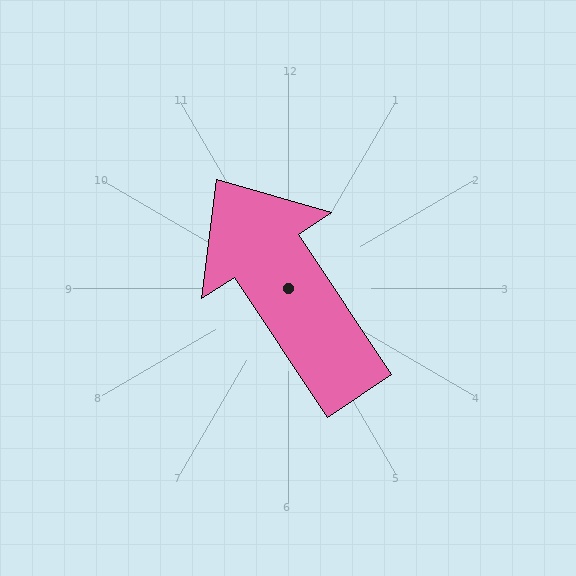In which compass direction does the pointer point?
Northwest.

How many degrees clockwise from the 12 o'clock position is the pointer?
Approximately 326 degrees.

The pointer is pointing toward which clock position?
Roughly 11 o'clock.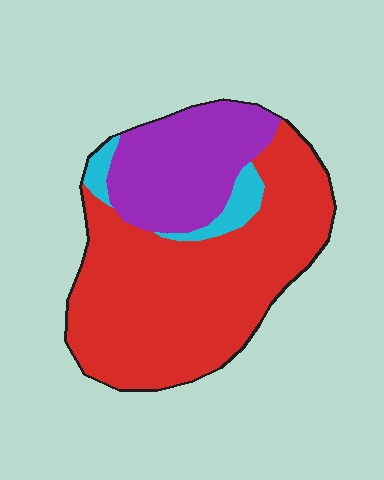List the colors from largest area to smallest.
From largest to smallest: red, purple, cyan.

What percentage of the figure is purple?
Purple takes up about one quarter (1/4) of the figure.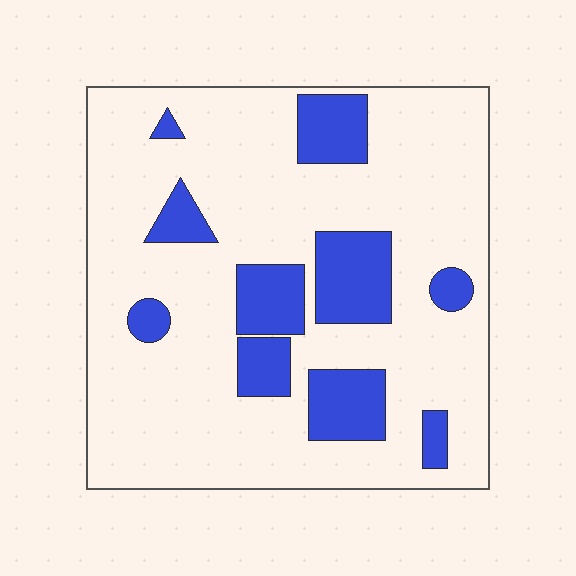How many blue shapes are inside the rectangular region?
10.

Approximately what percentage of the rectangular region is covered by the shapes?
Approximately 20%.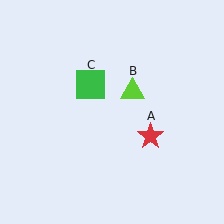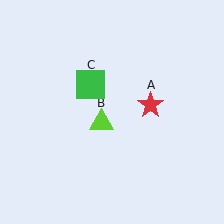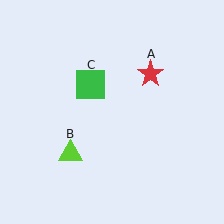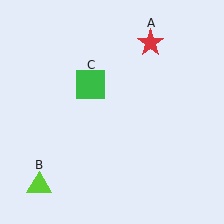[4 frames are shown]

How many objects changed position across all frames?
2 objects changed position: red star (object A), lime triangle (object B).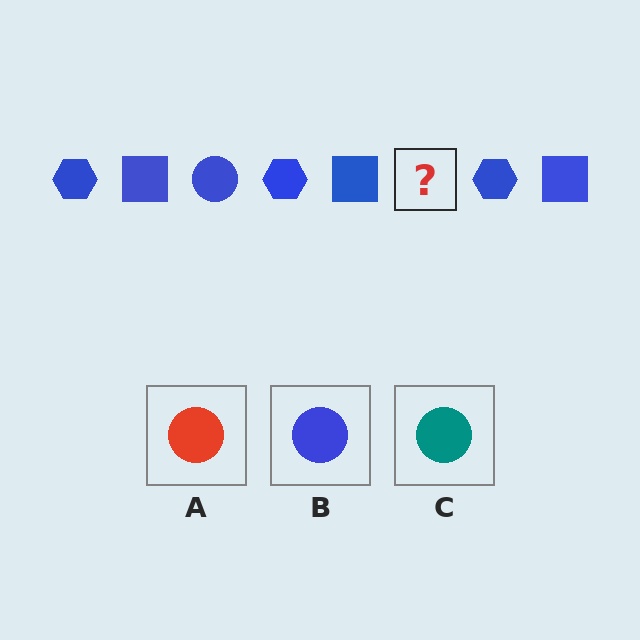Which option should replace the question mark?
Option B.